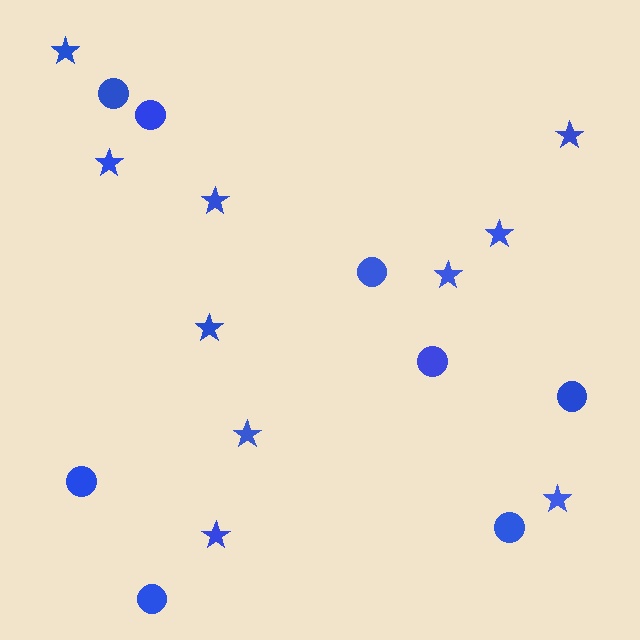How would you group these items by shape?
There are 2 groups: one group of stars (10) and one group of circles (8).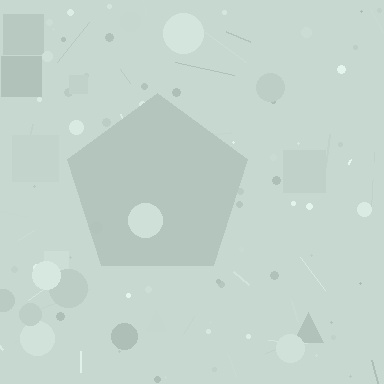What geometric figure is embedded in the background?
A pentagon is embedded in the background.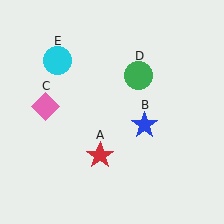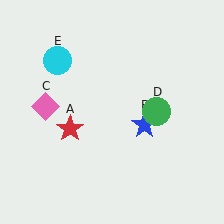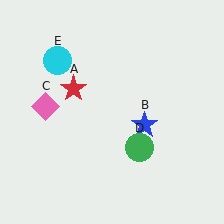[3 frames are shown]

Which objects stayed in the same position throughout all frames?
Blue star (object B) and pink diamond (object C) and cyan circle (object E) remained stationary.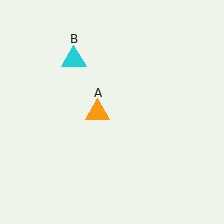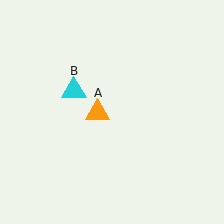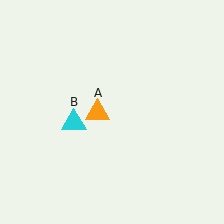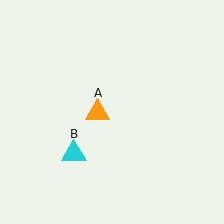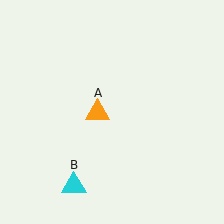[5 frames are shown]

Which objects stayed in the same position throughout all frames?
Orange triangle (object A) remained stationary.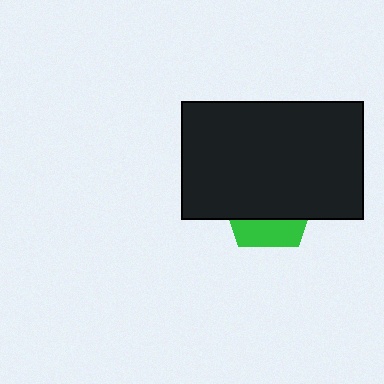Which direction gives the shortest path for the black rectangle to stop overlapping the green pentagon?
Moving up gives the shortest separation.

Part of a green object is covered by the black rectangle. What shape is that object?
It is a pentagon.